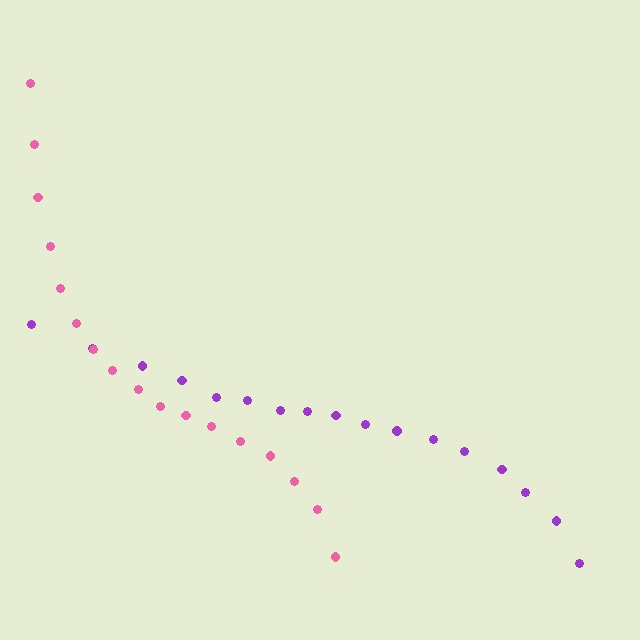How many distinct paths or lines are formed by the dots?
There are 2 distinct paths.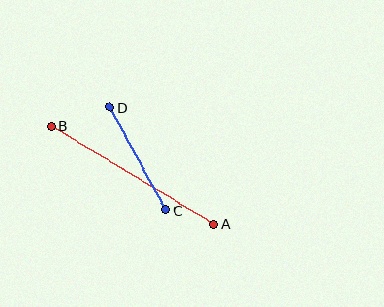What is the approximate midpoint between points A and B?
The midpoint is at approximately (132, 175) pixels.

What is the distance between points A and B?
The distance is approximately 190 pixels.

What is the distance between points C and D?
The distance is approximately 117 pixels.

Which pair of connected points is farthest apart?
Points A and B are farthest apart.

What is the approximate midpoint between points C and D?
The midpoint is at approximately (138, 158) pixels.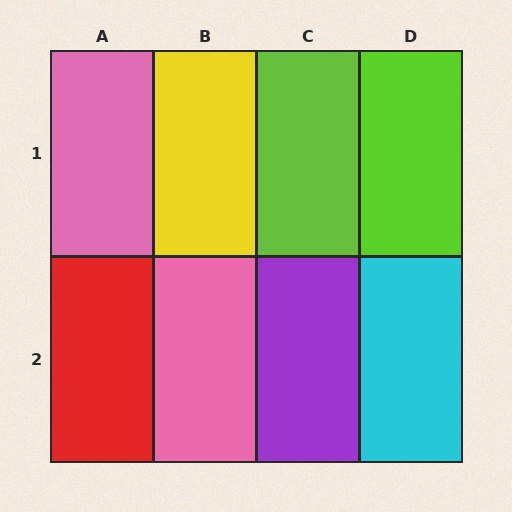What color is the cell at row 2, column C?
Purple.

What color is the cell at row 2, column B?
Pink.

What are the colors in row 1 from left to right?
Pink, yellow, lime, lime.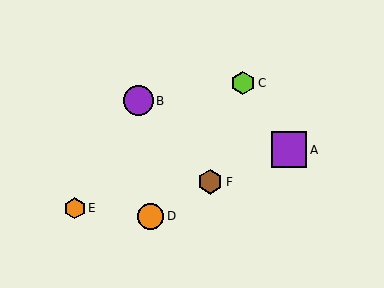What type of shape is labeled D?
Shape D is an orange circle.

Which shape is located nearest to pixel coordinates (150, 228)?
The orange circle (labeled D) at (151, 216) is nearest to that location.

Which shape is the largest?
The purple square (labeled A) is the largest.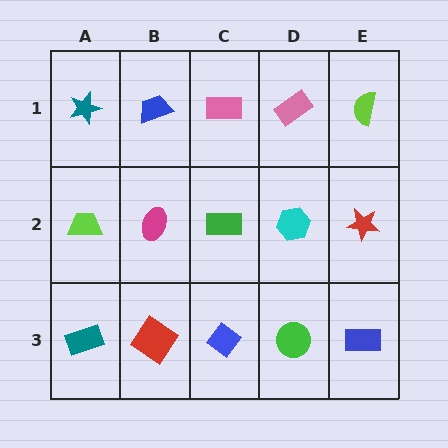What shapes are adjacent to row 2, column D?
A pink rectangle (row 1, column D), a green circle (row 3, column D), a green rectangle (row 2, column C), a red star (row 2, column E).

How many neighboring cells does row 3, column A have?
2.